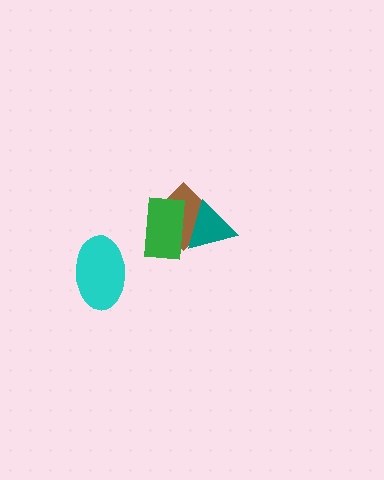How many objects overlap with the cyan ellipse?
0 objects overlap with the cyan ellipse.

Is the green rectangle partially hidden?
Yes, it is partially covered by another shape.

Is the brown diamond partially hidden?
Yes, it is partially covered by another shape.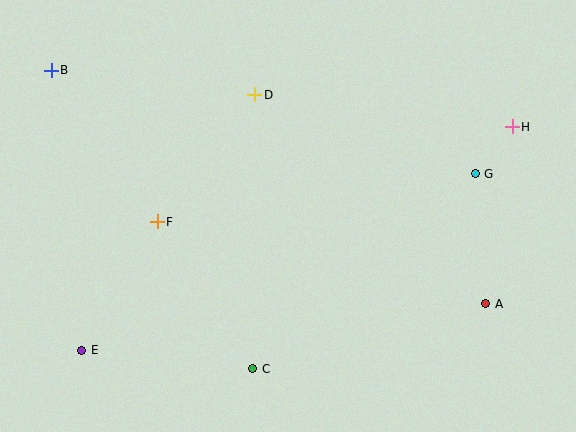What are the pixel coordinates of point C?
Point C is at (253, 369).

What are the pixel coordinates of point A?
Point A is at (486, 304).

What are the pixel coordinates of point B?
Point B is at (51, 70).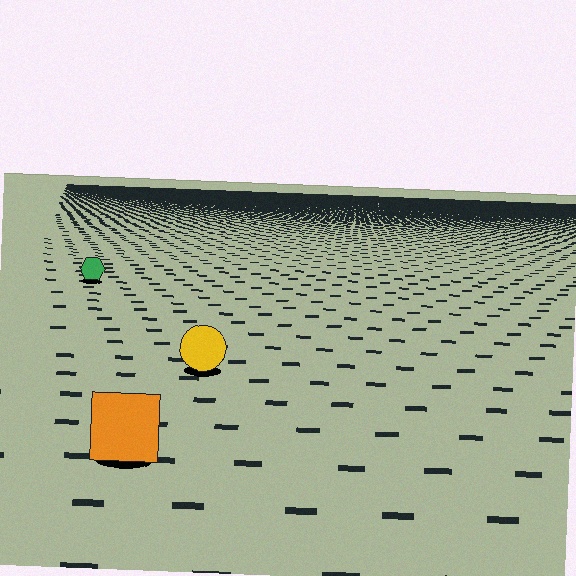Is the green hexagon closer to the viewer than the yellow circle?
No. The yellow circle is closer — you can tell from the texture gradient: the ground texture is coarser near it.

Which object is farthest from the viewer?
The green hexagon is farthest from the viewer. It appears smaller and the ground texture around it is denser.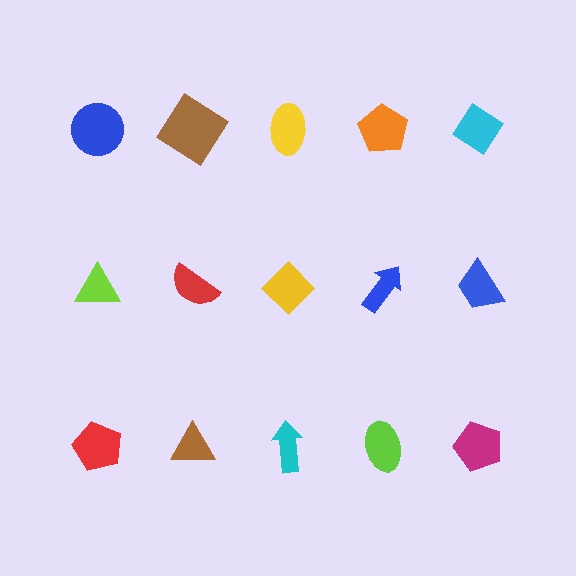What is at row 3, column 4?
A lime ellipse.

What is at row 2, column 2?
A red semicircle.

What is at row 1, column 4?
An orange pentagon.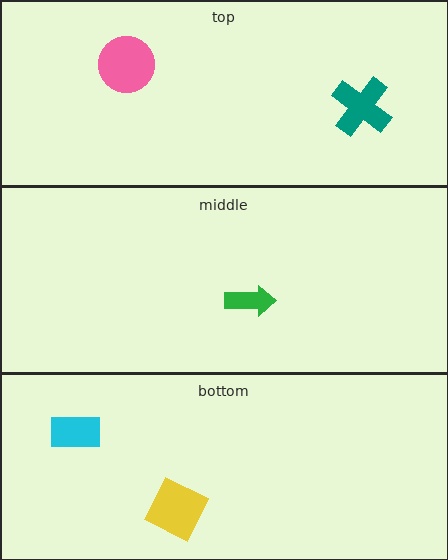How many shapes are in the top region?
2.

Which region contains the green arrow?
The middle region.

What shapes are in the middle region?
The green arrow.